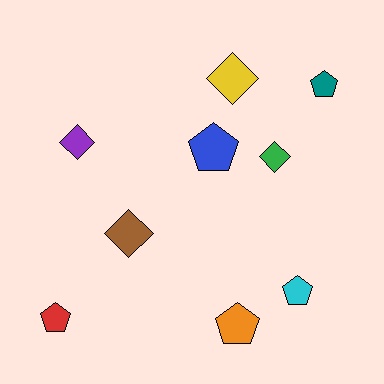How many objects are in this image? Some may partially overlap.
There are 9 objects.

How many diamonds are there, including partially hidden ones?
There are 4 diamonds.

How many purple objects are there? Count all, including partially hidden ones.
There is 1 purple object.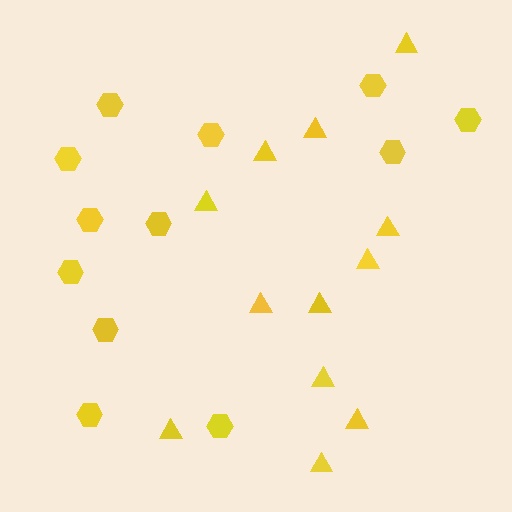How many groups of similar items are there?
There are 2 groups: one group of triangles (12) and one group of hexagons (12).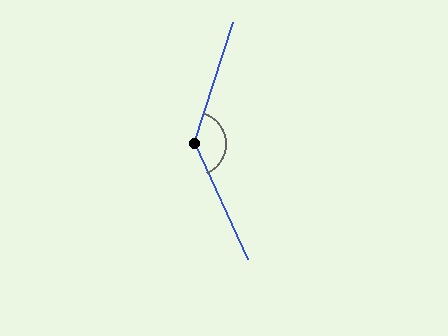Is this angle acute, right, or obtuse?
It is obtuse.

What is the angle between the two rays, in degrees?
Approximately 137 degrees.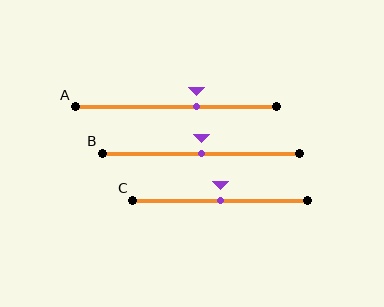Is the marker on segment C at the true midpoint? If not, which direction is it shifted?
Yes, the marker on segment C is at the true midpoint.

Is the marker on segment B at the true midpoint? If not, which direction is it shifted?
Yes, the marker on segment B is at the true midpoint.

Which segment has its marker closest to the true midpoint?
Segment B has its marker closest to the true midpoint.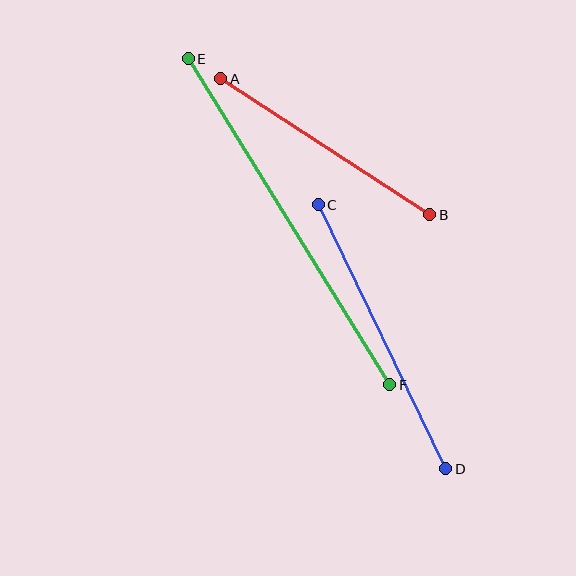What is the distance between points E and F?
The distance is approximately 384 pixels.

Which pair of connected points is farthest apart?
Points E and F are farthest apart.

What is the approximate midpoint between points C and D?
The midpoint is at approximately (382, 337) pixels.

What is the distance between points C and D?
The distance is approximately 293 pixels.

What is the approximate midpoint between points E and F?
The midpoint is at approximately (289, 222) pixels.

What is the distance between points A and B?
The distance is approximately 250 pixels.